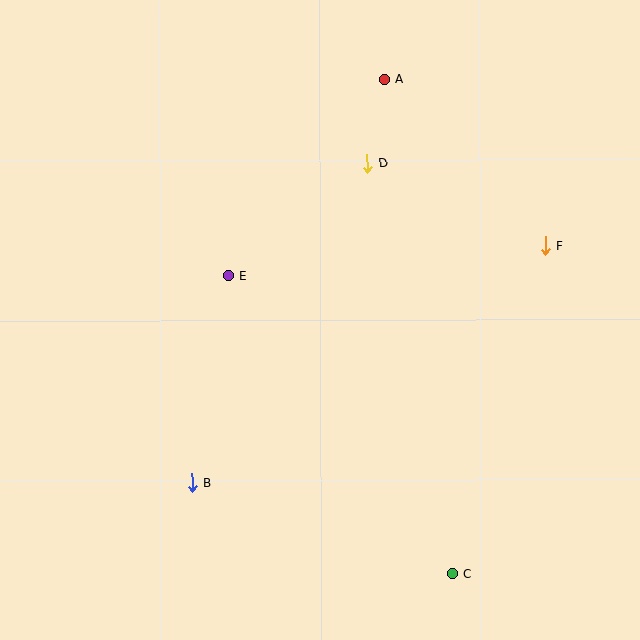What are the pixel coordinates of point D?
Point D is at (367, 163).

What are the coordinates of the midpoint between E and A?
The midpoint between E and A is at (306, 177).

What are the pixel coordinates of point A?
Point A is at (384, 79).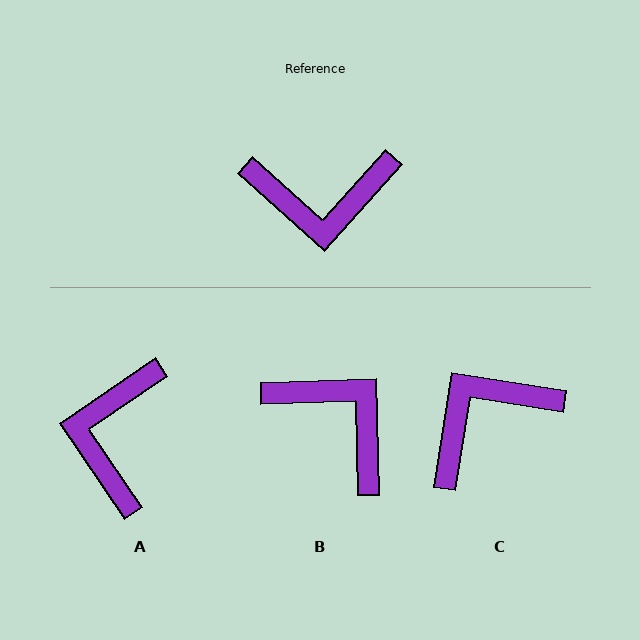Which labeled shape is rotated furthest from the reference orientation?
C, about 147 degrees away.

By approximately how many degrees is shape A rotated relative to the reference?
Approximately 104 degrees clockwise.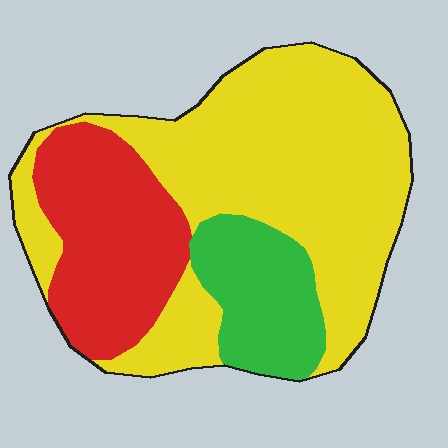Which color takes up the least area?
Green, at roughly 15%.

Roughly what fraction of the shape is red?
Red takes up about one quarter (1/4) of the shape.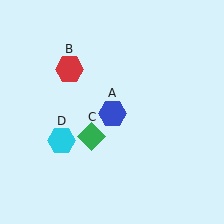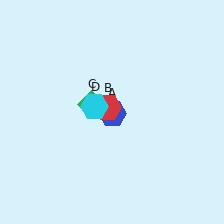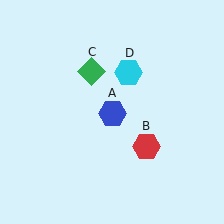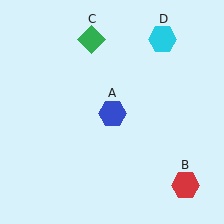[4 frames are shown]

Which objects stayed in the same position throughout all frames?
Blue hexagon (object A) remained stationary.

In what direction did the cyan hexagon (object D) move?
The cyan hexagon (object D) moved up and to the right.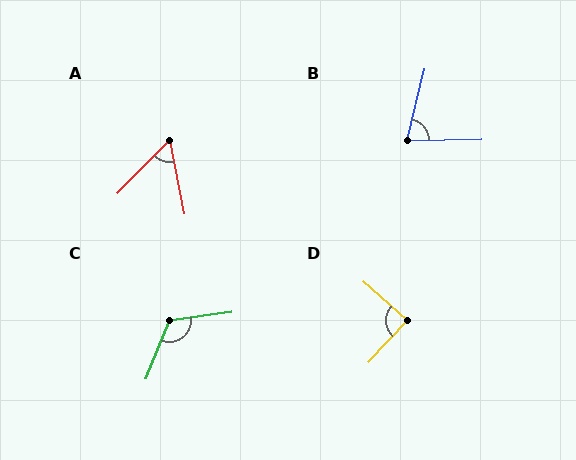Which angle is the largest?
C, at approximately 120 degrees.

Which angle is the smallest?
A, at approximately 55 degrees.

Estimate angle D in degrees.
Approximately 88 degrees.